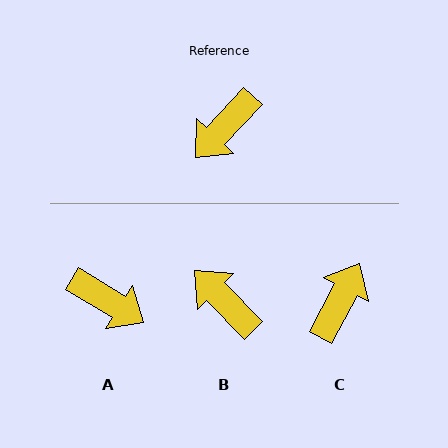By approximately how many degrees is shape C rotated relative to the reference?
Approximately 165 degrees clockwise.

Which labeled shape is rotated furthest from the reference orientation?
C, about 165 degrees away.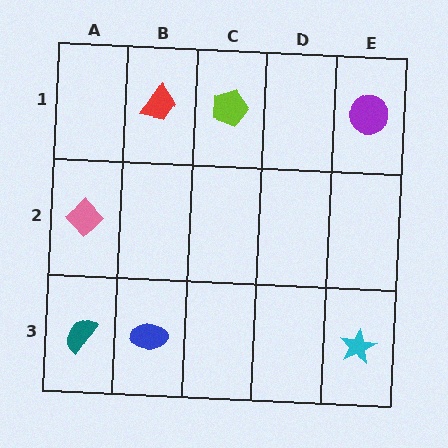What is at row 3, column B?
A blue ellipse.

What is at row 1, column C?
A lime pentagon.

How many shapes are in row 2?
1 shape.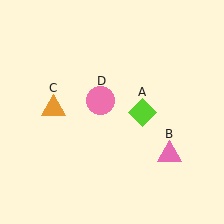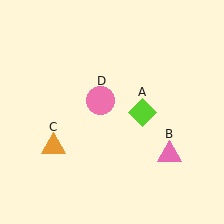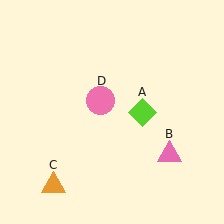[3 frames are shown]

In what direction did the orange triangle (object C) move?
The orange triangle (object C) moved down.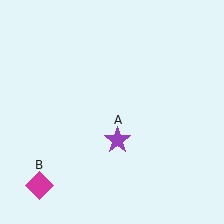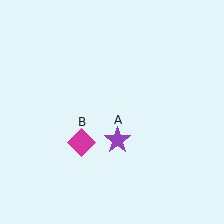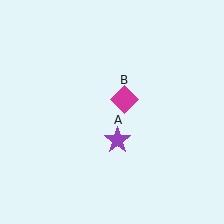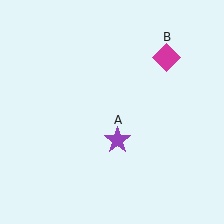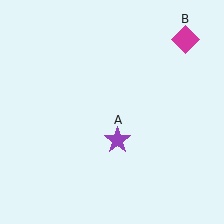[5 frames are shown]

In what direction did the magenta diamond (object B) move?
The magenta diamond (object B) moved up and to the right.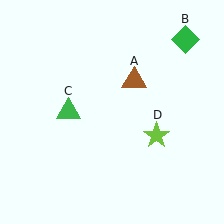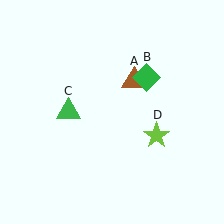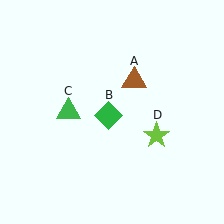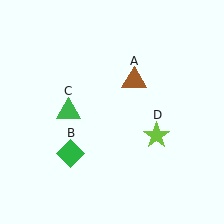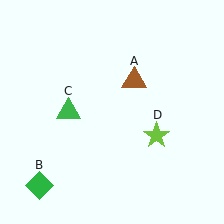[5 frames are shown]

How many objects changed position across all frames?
1 object changed position: green diamond (object B).